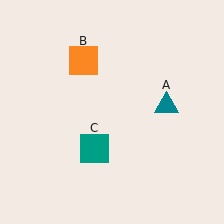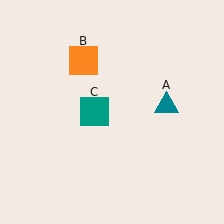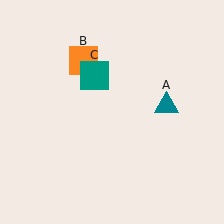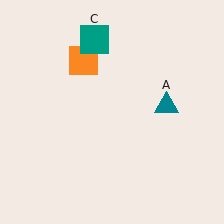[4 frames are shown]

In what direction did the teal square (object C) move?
The teal square (object C) moved up.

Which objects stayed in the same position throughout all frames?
Teal triangle (object A) and orange square (object B) remained stationary.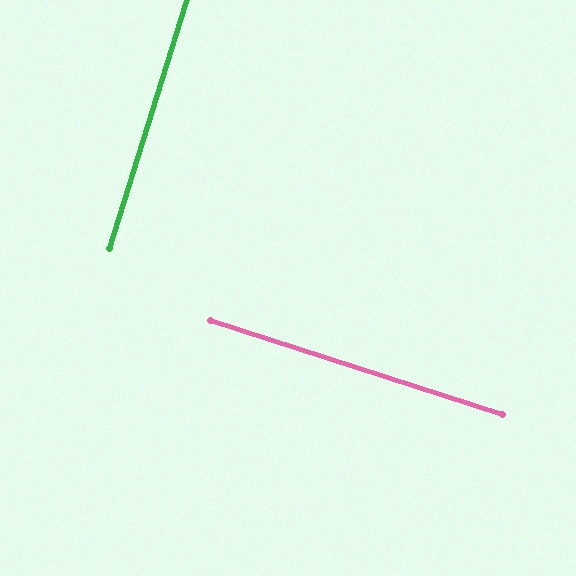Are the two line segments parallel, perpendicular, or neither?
Perpendicular — they meet at approximately 89°.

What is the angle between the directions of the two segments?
Approximately 89 degrees.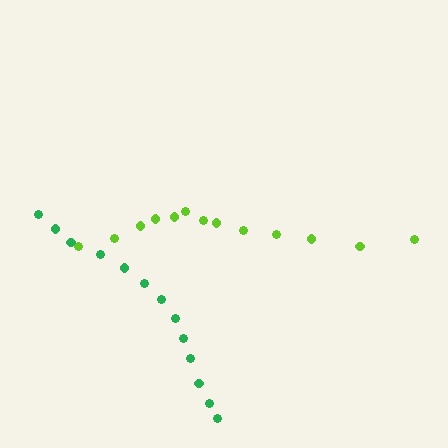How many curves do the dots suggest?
There are 2 distinct paths.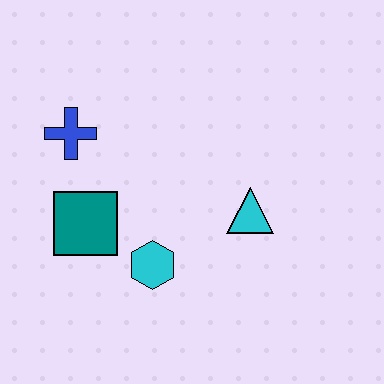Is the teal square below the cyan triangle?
Yes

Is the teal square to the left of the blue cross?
No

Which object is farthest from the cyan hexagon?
The blue cross is farthest from the cyan hexagon.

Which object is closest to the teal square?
The cyan hexagon is closest to the teal square.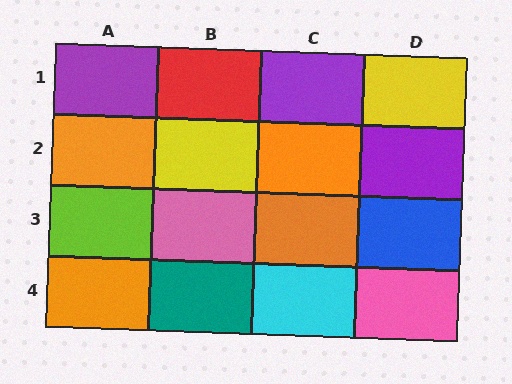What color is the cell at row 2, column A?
Orange.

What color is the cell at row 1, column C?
Purple.